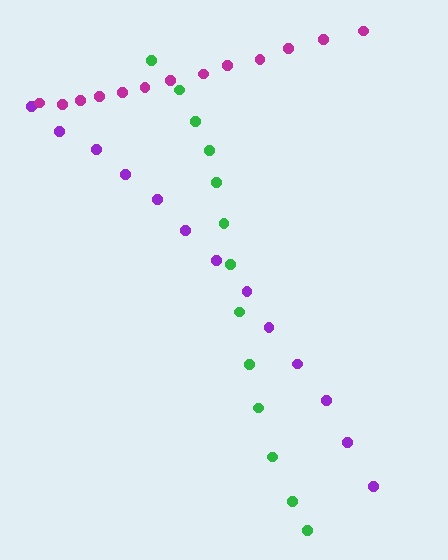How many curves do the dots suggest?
There are 3 distinct paths.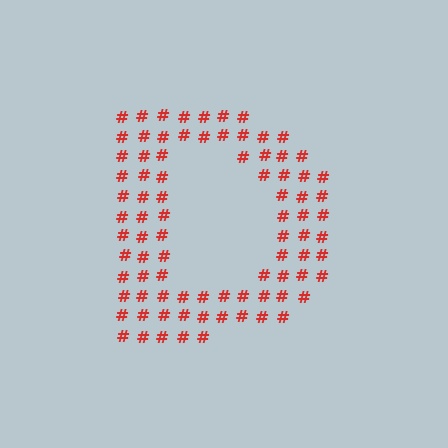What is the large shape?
The large shape is the letter D.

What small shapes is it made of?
It is made of small hash symbols.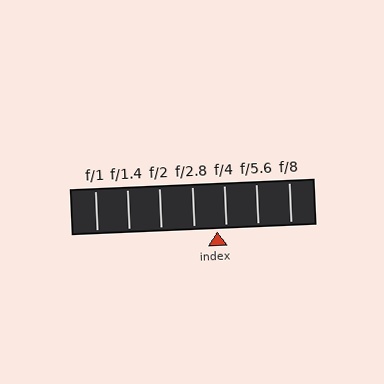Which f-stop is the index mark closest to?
The index mark is closest to f/4.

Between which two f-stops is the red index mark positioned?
The index mark is between f/2.8 and f/4.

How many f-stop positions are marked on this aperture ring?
There are 7 f-stop positions marked.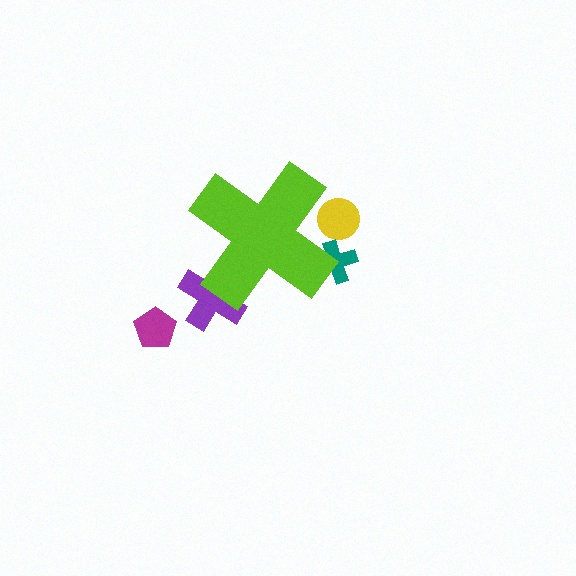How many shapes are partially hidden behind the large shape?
3 shapes are partially hidden.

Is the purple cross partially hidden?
Yes, the purple cross is partially hidden behind the lime cross.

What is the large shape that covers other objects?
A lime cross.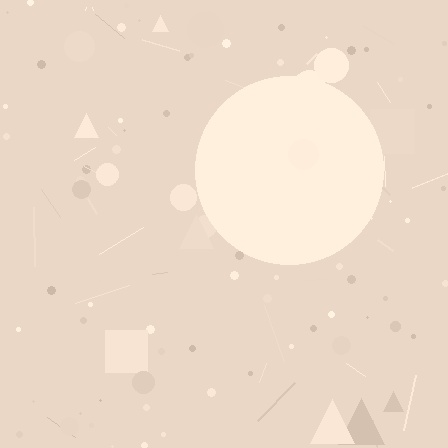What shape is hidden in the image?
A circle is hidden in the image.